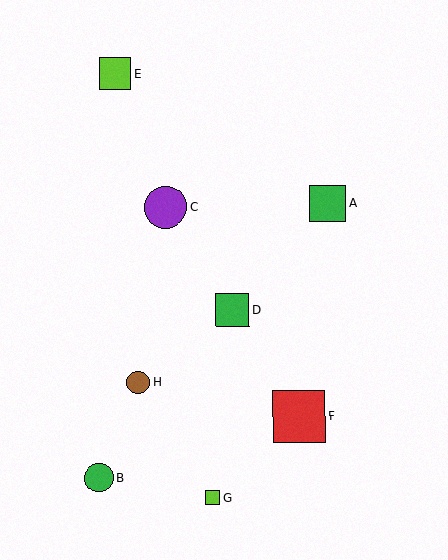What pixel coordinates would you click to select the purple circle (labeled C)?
Click at (166, 207) to select the purple circle C.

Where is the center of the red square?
The center of the red square is at (299, 416).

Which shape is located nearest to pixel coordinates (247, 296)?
The green square (labeled D) at (232, 310) is nearest to that location.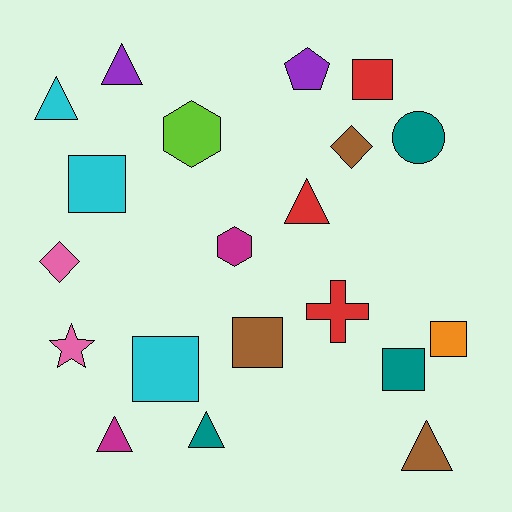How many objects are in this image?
There are 20 objects.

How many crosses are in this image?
There is 1 cross.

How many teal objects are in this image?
There are 3 teal objects.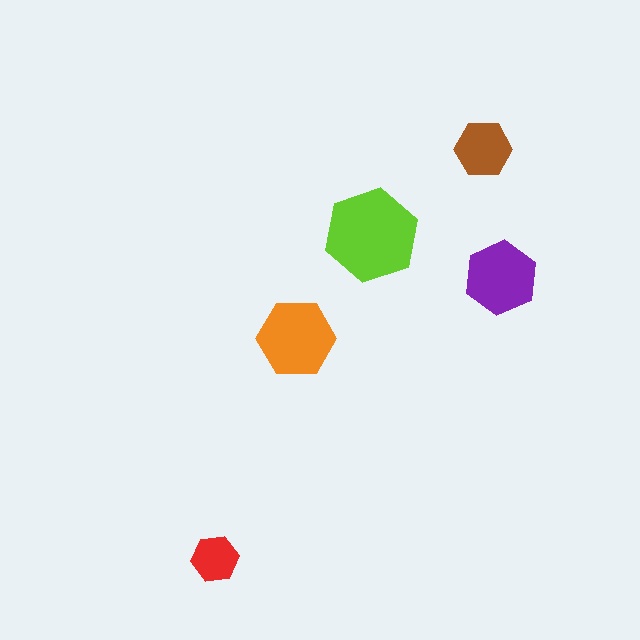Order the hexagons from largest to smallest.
the lime one, the orange one, the purple one, the brown one, the red one.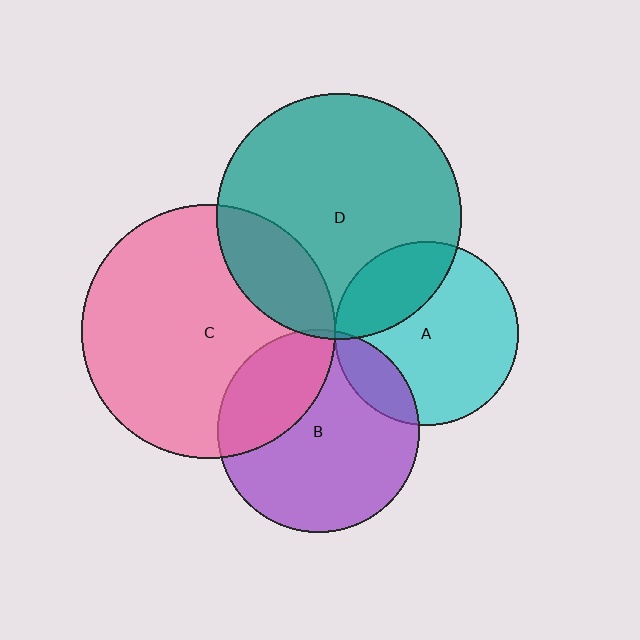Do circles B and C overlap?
Yes.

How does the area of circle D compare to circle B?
Approximately 1.5 times.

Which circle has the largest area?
Circle C (pink).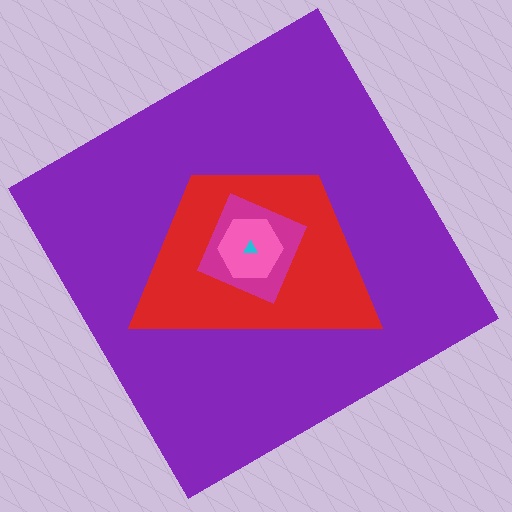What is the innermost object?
The cyan triangle.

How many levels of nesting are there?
5.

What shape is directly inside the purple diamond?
The red trapezoid.